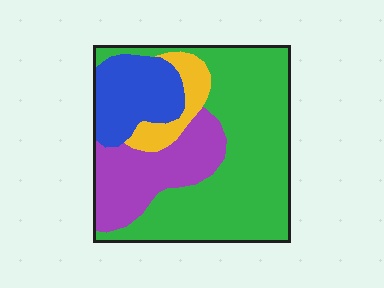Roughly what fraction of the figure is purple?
Purple covers around 20% of the figure.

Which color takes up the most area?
Green, at roughly 55%.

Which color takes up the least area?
Yellow, at roughly 10%.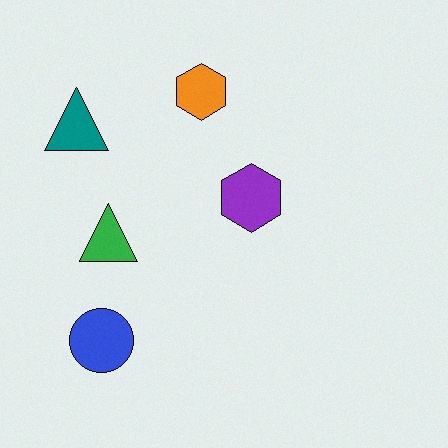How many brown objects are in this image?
There are no brown objects.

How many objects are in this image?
There are 5 objects.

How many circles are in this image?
There is 1 circle.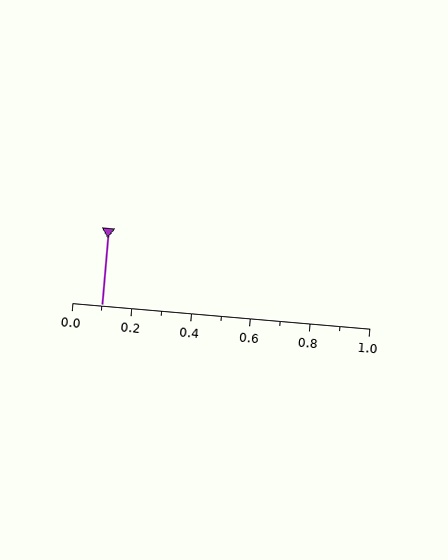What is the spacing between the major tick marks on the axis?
The major ticks are spaced 0.2 apart.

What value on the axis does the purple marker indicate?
The marker indicates approximately 0.1.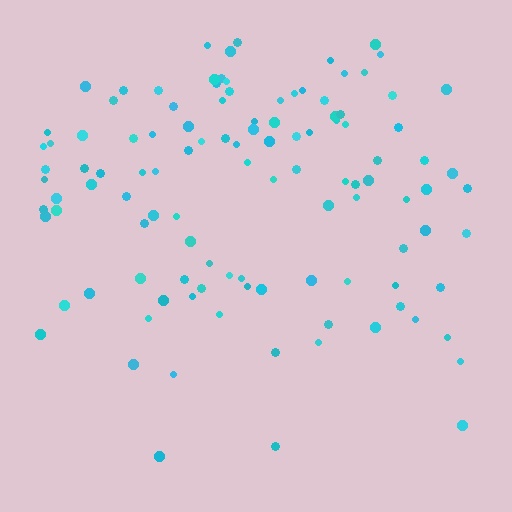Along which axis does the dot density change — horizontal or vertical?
Vertical.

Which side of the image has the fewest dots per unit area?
The bottom.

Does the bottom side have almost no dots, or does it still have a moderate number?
Still a moderate number, just noticeably fewer than the top.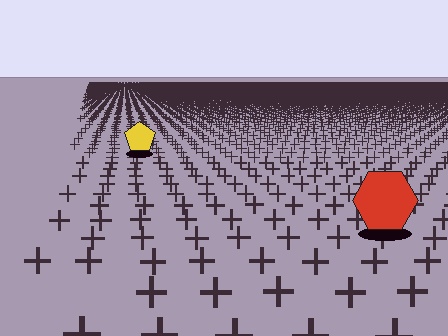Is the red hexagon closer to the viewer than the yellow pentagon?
Yes. The red hexagon is closer — you can tell from the texture gradient: the ground texture is coarser near it.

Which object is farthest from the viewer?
The yellow pentagon is farthest from the viewer. It appears smaller and the ground texture around it is denser.